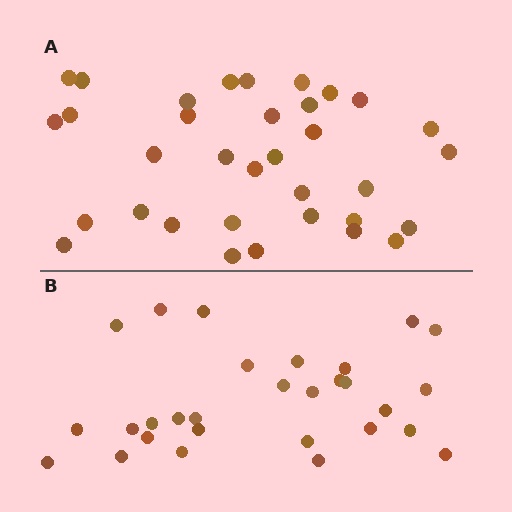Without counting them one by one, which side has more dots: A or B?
Region A (the top region) has more dots.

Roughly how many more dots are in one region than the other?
Region A has about 5 more dots than region B.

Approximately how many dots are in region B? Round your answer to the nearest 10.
About 30 dots. (The exact count is 29, which rounds to 30.)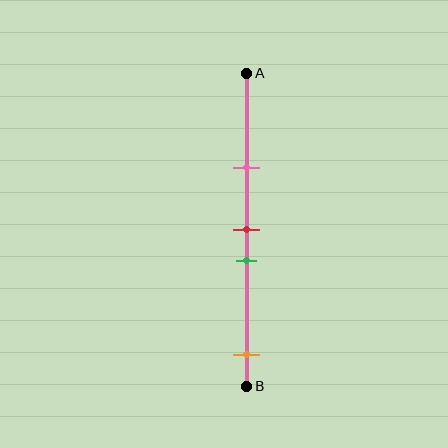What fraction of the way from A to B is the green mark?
The green mark is approximately 60% (0.6) of the way from A to B.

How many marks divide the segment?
There are 4 marks dividing the segment.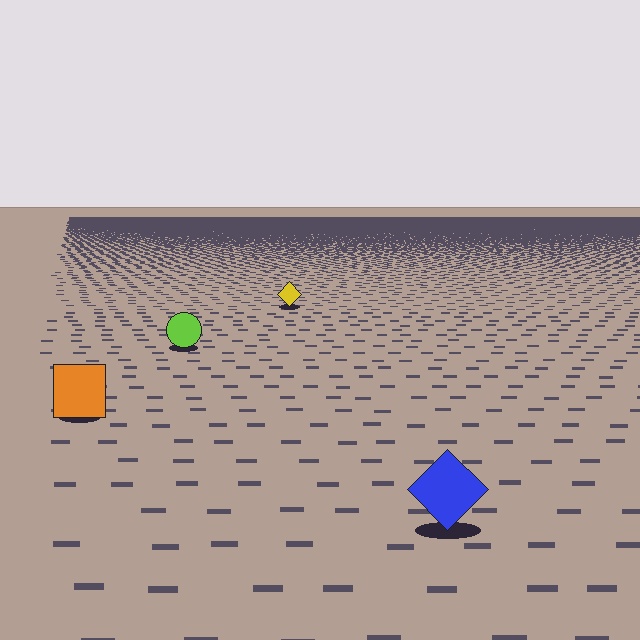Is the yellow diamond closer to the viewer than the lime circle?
No. The lime circle is closer — you can tell from the texture gradient: the ground texture is coarser near it.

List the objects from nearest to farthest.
From nearest to farthest: the blue diamond, the orange square, the lime circle, the yellow diamond.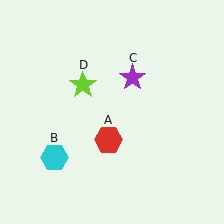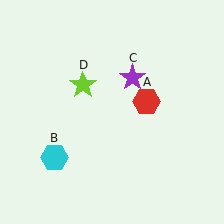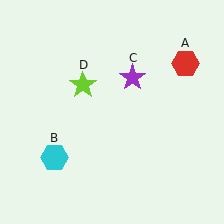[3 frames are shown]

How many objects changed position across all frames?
1 object changed position: red hexagon (object A).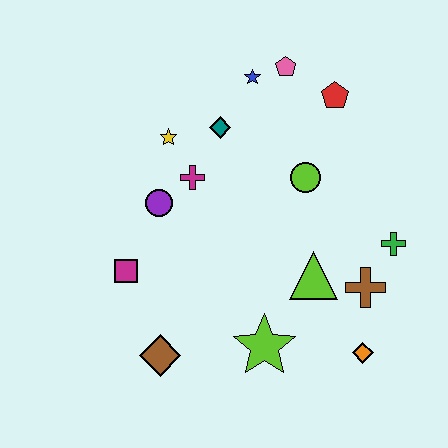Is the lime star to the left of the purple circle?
No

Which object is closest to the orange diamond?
The brown cross is closest to the orange diamond.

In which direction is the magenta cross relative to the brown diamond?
The magenta cross is above the brown diamond.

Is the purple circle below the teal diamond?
Yes